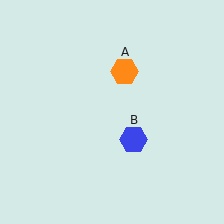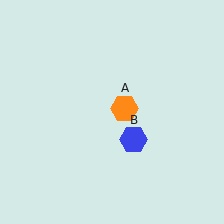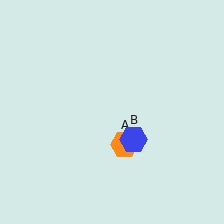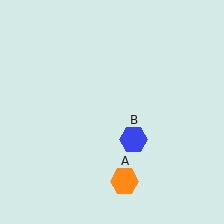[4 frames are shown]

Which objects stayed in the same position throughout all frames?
Blue hexagon (object B) remained stationary.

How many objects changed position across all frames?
1 object changed position: orange hexagon (object A).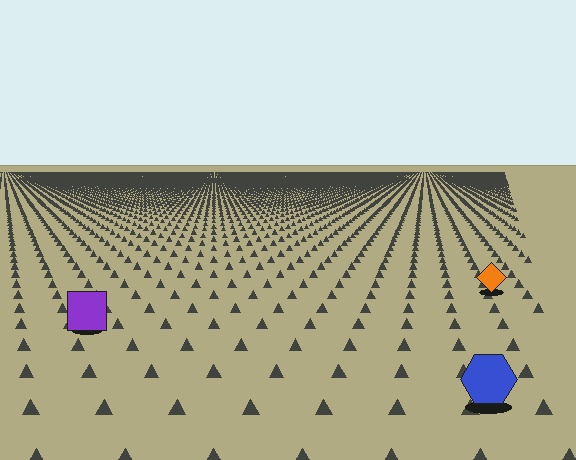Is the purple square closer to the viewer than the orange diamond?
Yes. The purple square is closer — you can tell from the texture gradient: the ground texture is coarser near it.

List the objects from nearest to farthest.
From nearest to farthest: the blue hexagon, the purple square, the orange diamond.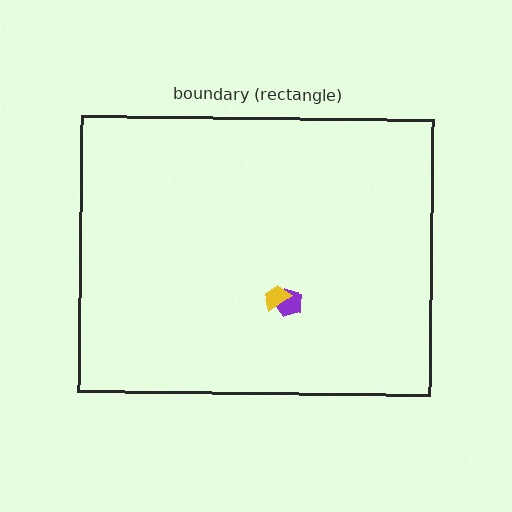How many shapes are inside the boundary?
2 inside, 0 outside.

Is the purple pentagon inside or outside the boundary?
Inside.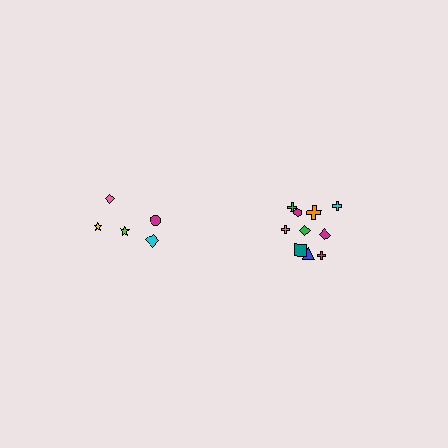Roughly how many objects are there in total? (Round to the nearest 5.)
Roughly 15 objects in total.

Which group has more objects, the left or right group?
The right group.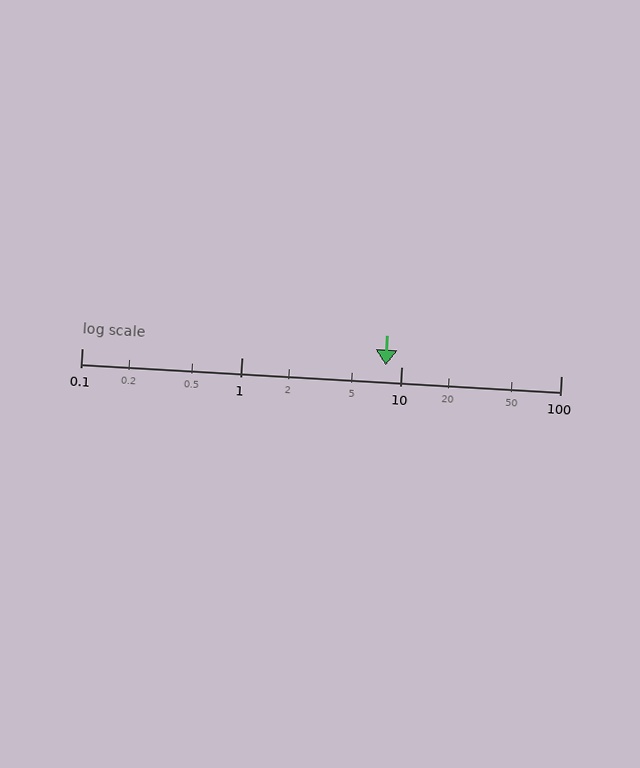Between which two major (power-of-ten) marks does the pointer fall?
The pointer is between 1 and 10.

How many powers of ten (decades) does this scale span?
The scale spans 3 decades, from 0.1 to 100.